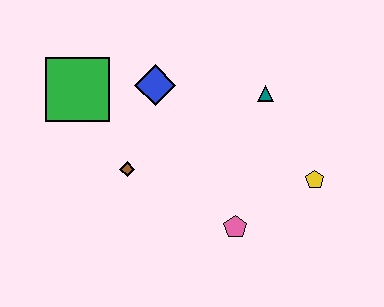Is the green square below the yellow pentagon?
No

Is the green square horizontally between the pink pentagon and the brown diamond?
No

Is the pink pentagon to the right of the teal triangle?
No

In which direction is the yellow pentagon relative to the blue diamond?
The yellow pentagon is to the right of the blue diamond.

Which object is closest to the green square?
The blue diamond is closest to the green square.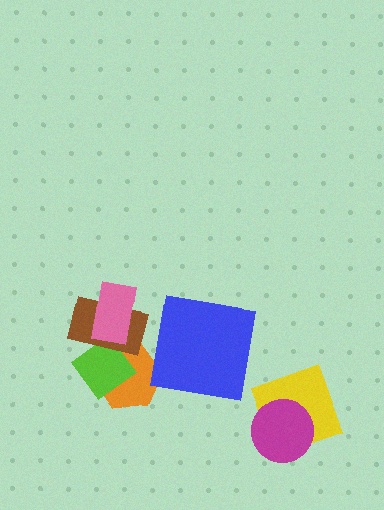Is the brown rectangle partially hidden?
Yes, it is partially covered by another shape.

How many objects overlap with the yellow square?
1 object overlaps with the yellow square.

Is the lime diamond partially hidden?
Yes, it is partially covered by another shape.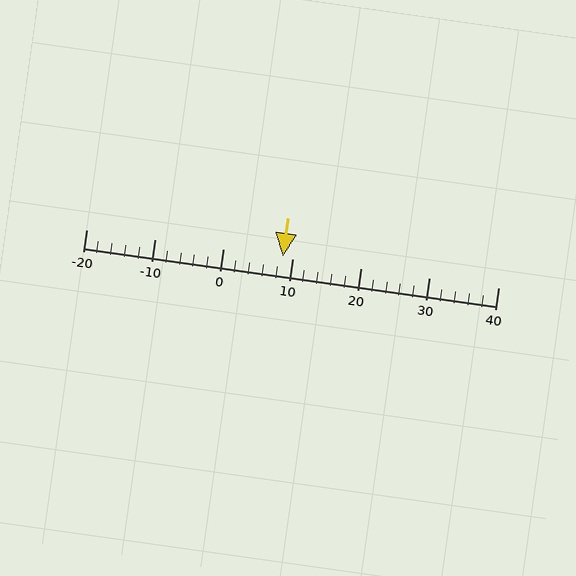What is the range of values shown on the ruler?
The ruler shows values from -20 to 40.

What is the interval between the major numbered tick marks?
The major tick marks are spaced 10 units apart.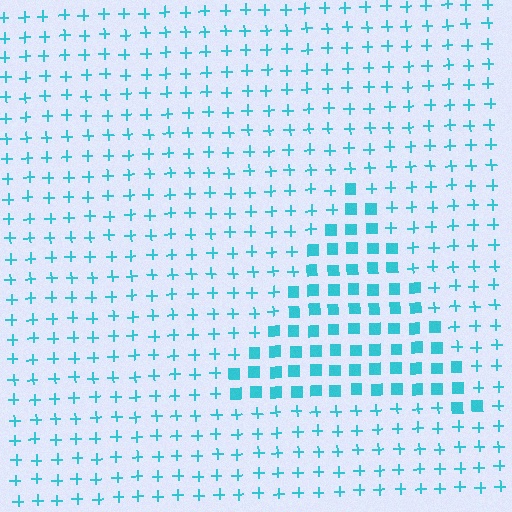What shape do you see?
I see a triangle.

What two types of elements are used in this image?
The image uses squares inside the triangle region and plus signs outside it.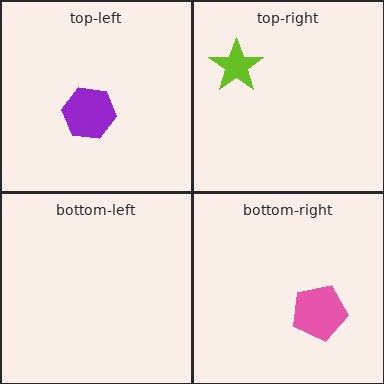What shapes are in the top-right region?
The lime star.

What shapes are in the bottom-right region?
The pink pentagon.